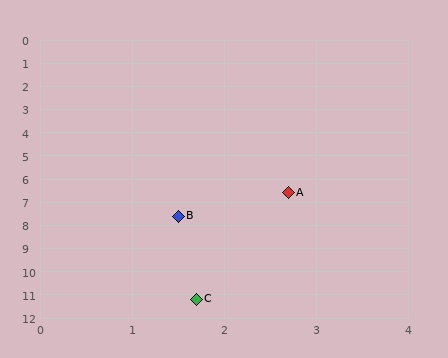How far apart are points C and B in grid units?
Points C and B are about 3.6 grid units apart.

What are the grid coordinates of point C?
Point C is at approximately (1.7, 11.2).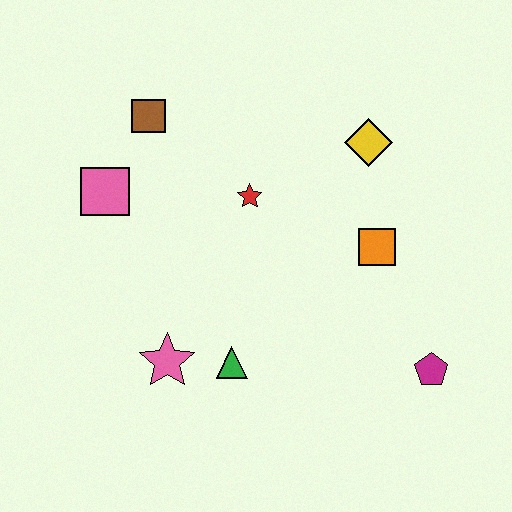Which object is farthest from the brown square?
The magenta pentagon is farthest from the brown square.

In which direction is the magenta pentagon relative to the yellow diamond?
The magenta pentagon is below the yellow diamond.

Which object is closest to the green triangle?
The pink star is closest to the green triangle.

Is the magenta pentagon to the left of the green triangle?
No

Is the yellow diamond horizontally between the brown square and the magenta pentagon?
Yes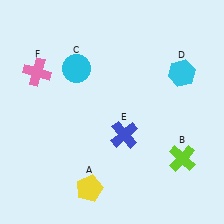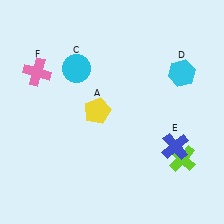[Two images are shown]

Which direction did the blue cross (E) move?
The blue cross (E) moved right.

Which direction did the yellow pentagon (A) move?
The yellow pentagon (A) moved up.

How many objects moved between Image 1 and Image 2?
2 objects moved between the two images.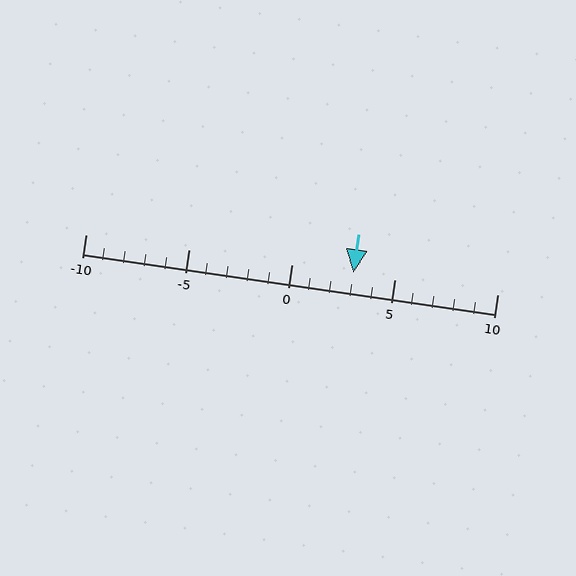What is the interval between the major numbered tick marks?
The major tick marks are spaced 5 units apart.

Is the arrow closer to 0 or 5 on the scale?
The arrow is closer to 5.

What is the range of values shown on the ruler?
The ruler shows values from -10 to 10.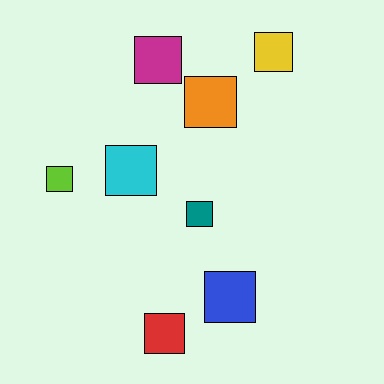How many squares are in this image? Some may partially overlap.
There are 8 squares.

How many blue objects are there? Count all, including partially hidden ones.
There is 1 blue object.